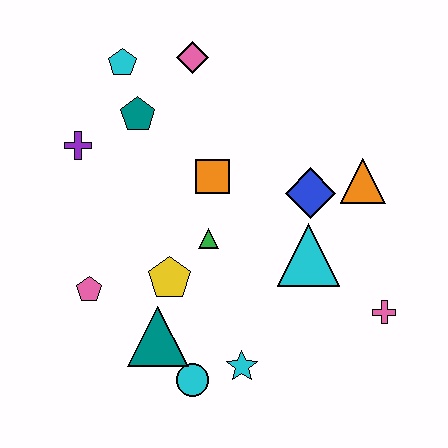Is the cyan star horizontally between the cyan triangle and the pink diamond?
Yes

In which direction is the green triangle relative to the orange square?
The green triangle is below the orange square.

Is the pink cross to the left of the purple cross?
No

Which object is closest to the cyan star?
The cyan circle is closest to the cyan star.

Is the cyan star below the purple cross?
Yes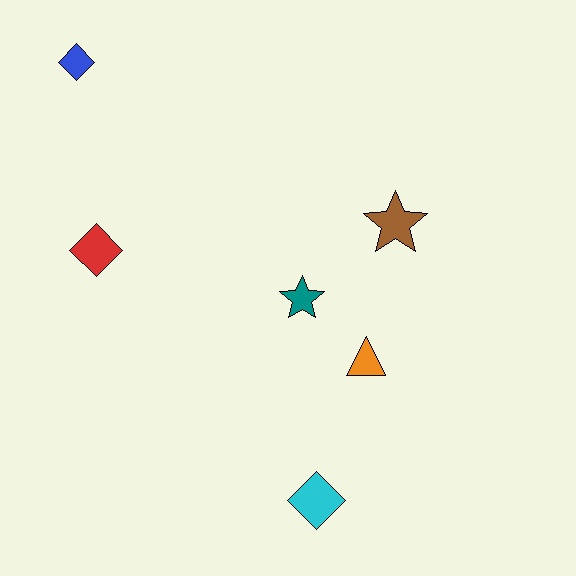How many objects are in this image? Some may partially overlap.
There are 6 objects.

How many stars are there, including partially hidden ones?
There are 2 stars.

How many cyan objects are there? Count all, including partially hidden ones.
There is 1 cyan object.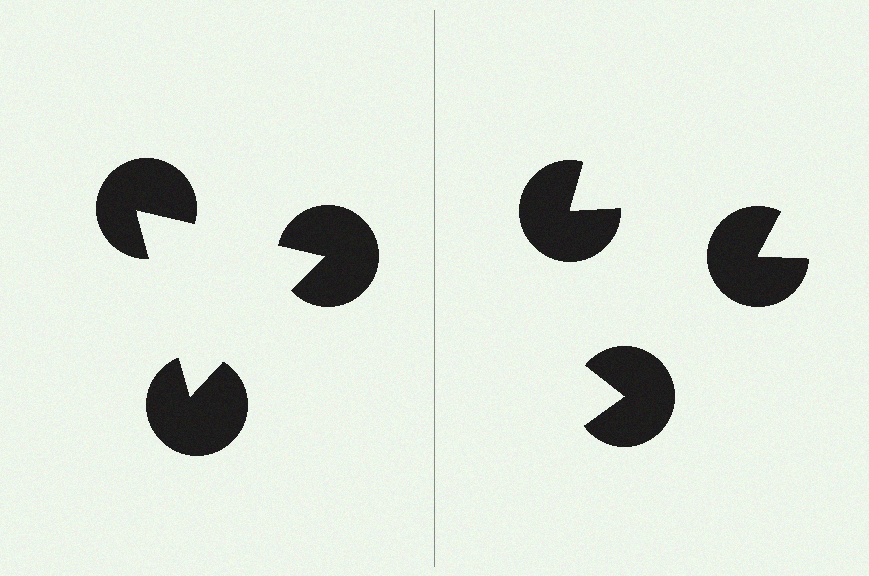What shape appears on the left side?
An illusory triangle.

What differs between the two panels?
The pac-man discs are positioned identically on both sides; only the wedge orientations differ. On the left they align to a triangle; on the right they are misaligned.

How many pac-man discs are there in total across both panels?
6 — 3 on each side.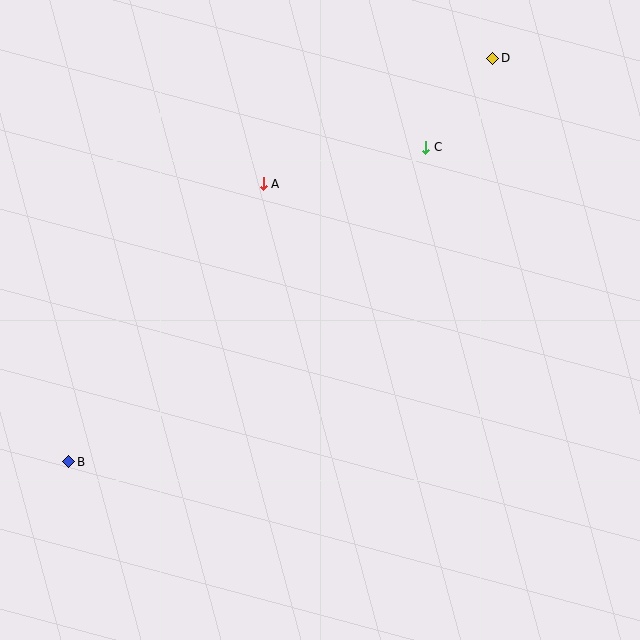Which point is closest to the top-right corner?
Point D is closest to the top-right corner.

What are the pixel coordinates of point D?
Point D is at (493, 58).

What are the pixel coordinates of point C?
Point C is at (426, 147).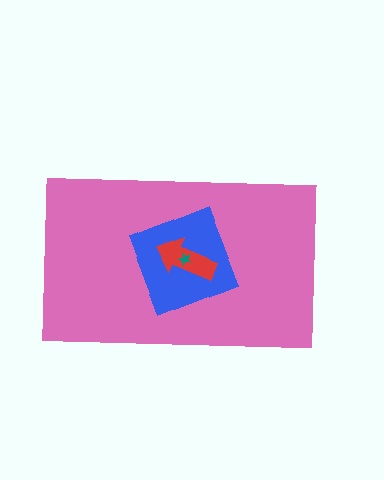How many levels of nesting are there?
4.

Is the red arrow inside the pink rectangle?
Yes.